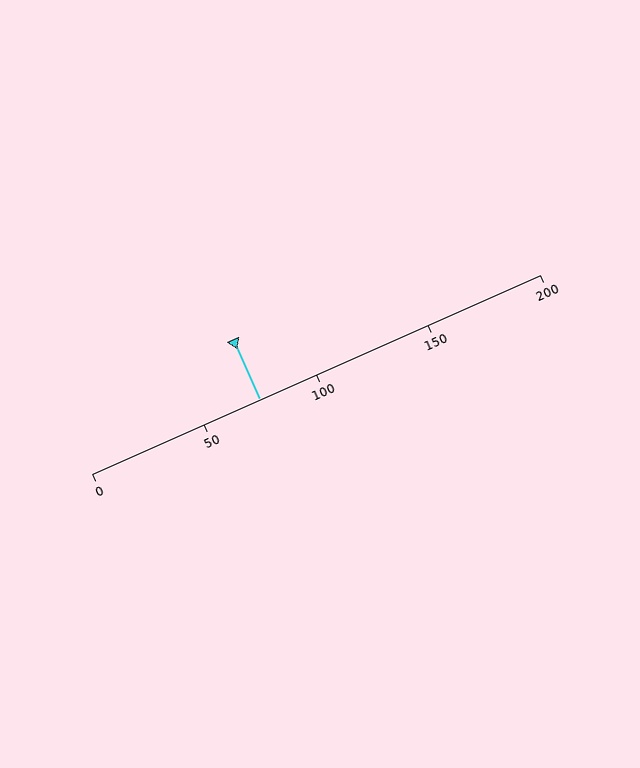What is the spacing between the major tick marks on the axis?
The major ticks are spaced 50 apart.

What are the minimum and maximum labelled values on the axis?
The axis runs from 0 to 200.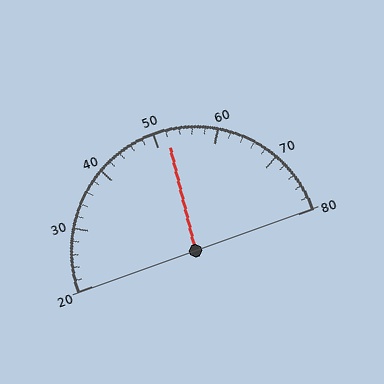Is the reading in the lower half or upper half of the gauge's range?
The reading is in the upper half of the range (20 to 80).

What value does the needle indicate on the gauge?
The needle indicates approximately 52.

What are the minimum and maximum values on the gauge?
The gauge ranges from 20 to 80.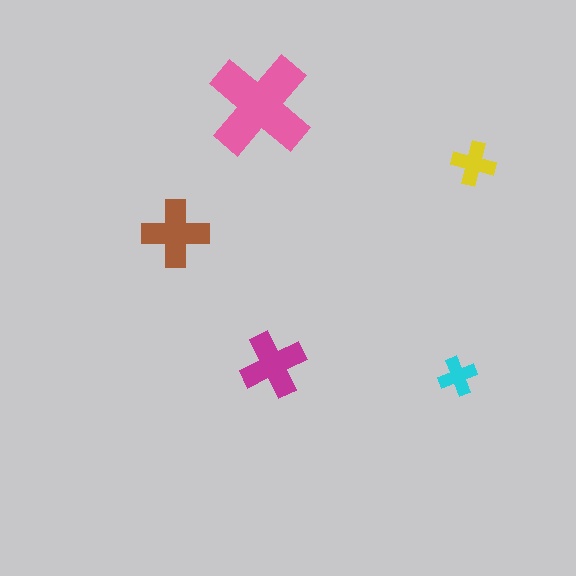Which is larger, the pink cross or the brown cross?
The pink one.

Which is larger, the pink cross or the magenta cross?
The pink one.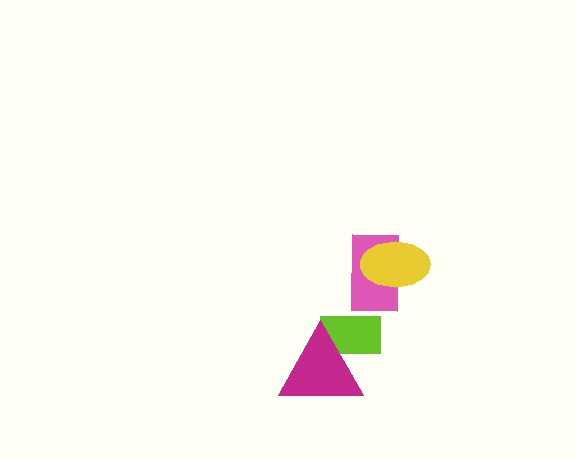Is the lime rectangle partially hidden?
Yes, it is partially covered by another shape.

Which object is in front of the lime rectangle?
The magenta triangle is in front of the lime rectangle.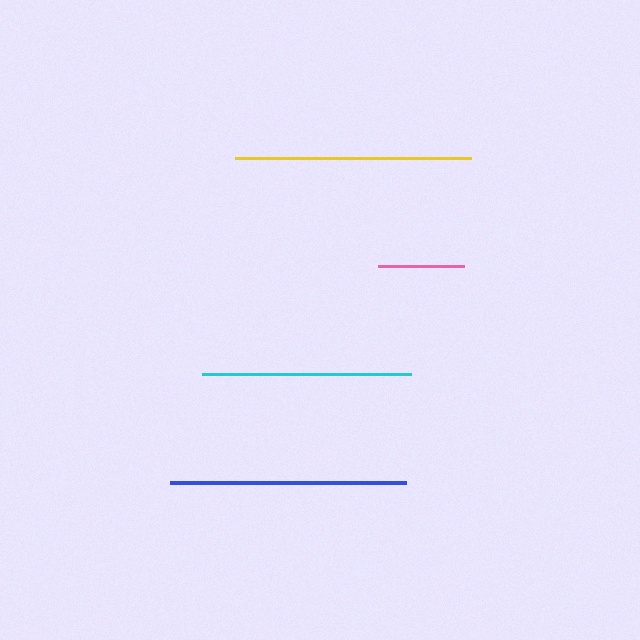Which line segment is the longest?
The blue line is the longest at approximately 236 pixels.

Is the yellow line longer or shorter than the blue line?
The blue line is longer than the yellow line.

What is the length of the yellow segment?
The yellow segment is approximately 236 pixels long.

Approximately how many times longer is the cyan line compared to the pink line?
The cyan line is approximately 2.4 times the length of the pink line.